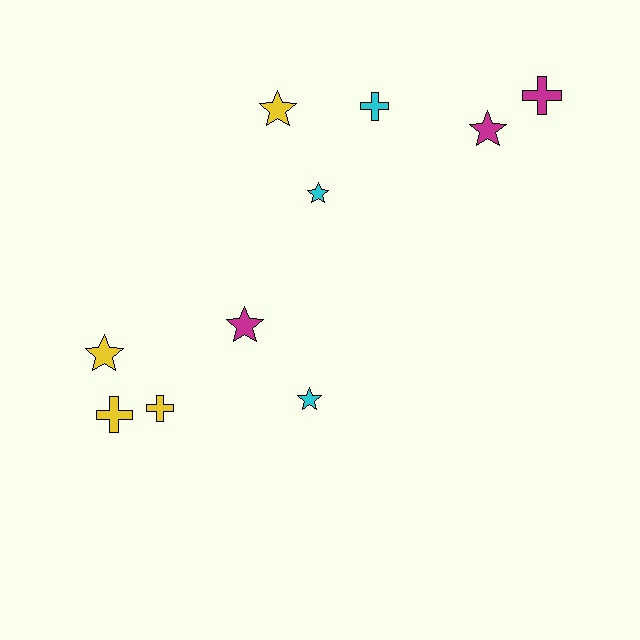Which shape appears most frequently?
Star, with 6 objects.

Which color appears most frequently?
Yellow, with 4 objects.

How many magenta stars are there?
There are 2 magenta stars.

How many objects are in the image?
There are 10 objects.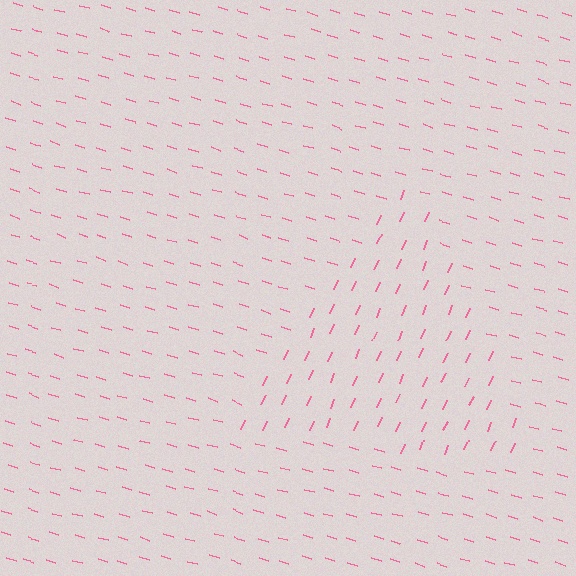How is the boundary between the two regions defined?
The boundary is defined purely by a change in line orientation (approximately 83 degrees difference). All lines are the same color and thickness.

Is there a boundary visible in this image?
Yes, there is a texture boundary formed by a change in line orientation.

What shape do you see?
I see a triangle.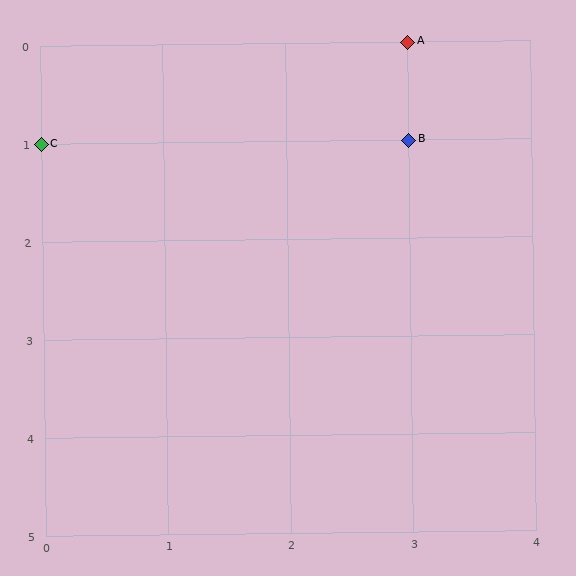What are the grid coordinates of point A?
Point A is at grid coordinates (3, 0).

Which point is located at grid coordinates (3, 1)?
Point B is at (3, 1).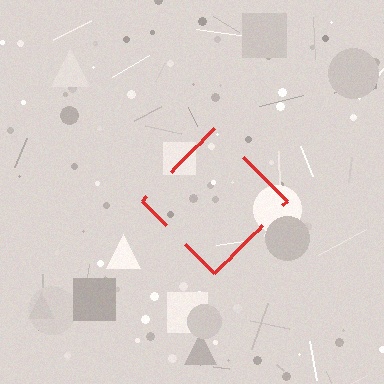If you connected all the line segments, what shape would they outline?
They would outline a diamond.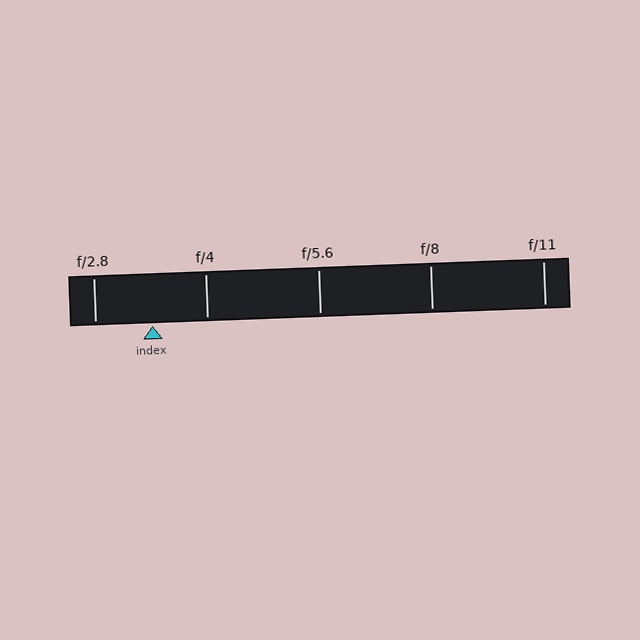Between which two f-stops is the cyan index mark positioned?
The index mark is between f/2.8 and f/4.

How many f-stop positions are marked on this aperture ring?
There are 5 f-stop positions marked.